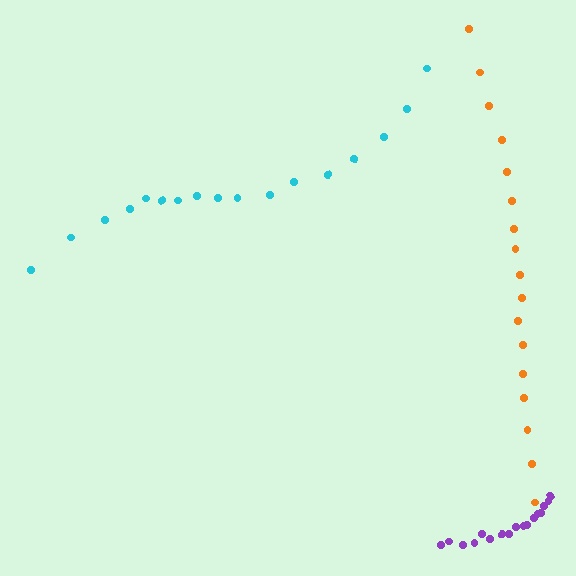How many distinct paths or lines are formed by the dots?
There are 3 distinct paths.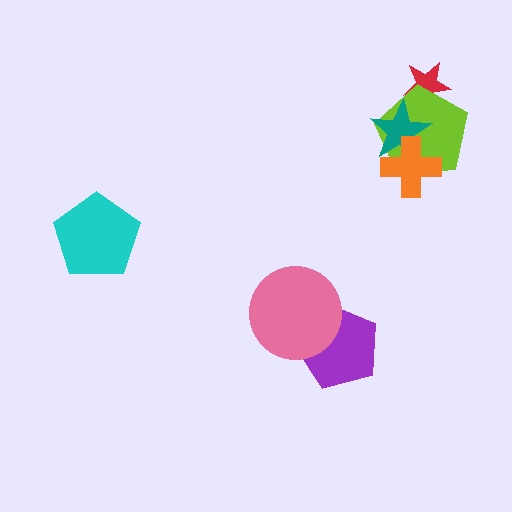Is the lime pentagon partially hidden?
Yes, it is partially covered by another shape.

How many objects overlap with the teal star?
2 objects overlap with the teal star.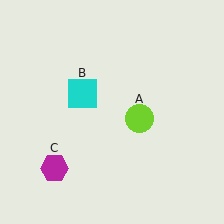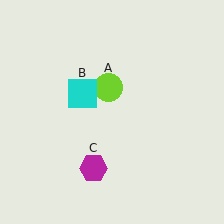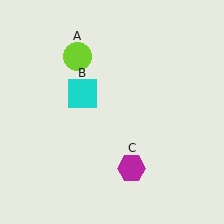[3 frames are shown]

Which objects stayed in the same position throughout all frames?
Cyan square (object B) remained stationary.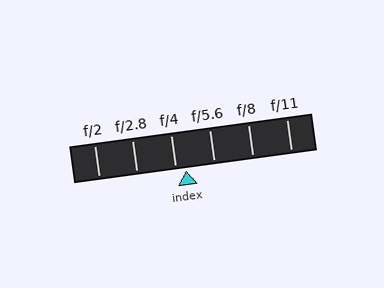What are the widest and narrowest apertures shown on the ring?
The widest aperture shown is f/2 and the narrowest is f/11.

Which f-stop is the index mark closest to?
The index mark is closest to f/4.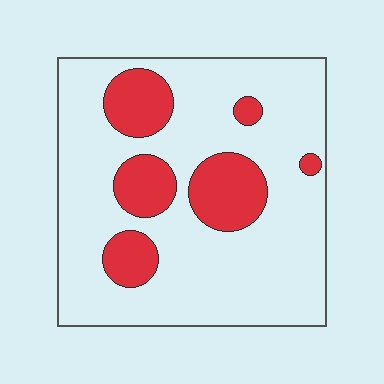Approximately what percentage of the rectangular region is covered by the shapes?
Approximately 20%.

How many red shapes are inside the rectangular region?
6.